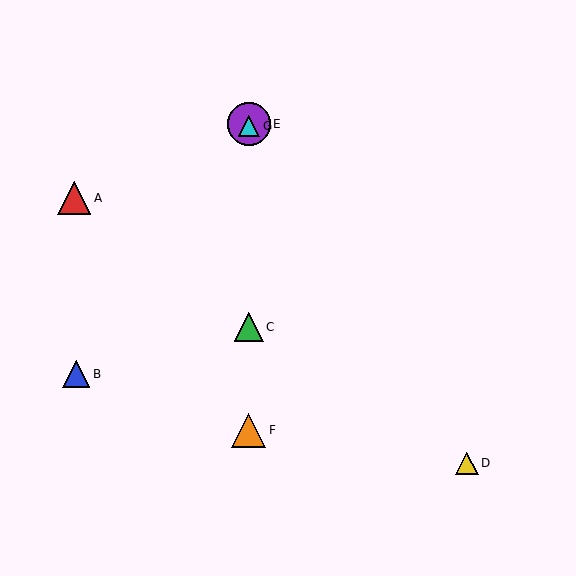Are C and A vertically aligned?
No, C is at x≈249 and A is at x≈74.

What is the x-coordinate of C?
Object C is at x≈249.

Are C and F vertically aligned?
Yes, both are at x≈249.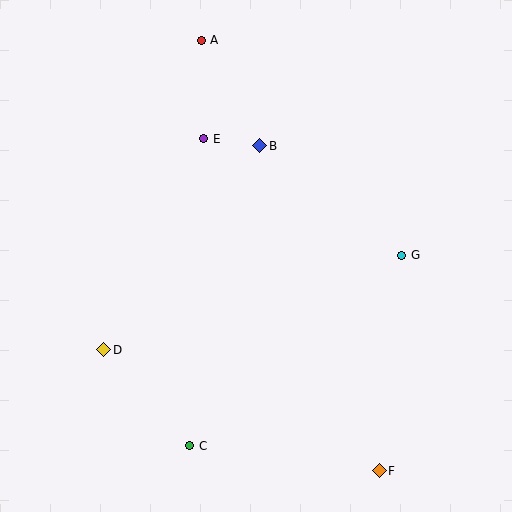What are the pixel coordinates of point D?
Point D is at (104, 350).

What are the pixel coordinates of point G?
Point G is at (402, 255).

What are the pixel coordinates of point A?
Point A is at (201, 40).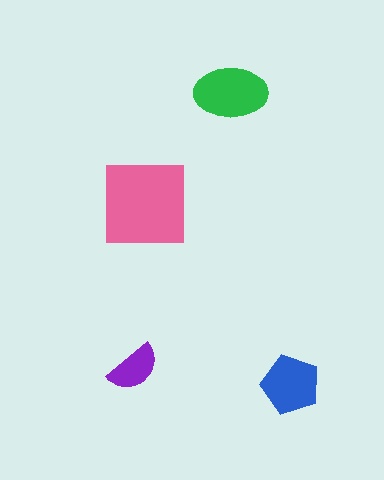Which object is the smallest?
The purple semicircle.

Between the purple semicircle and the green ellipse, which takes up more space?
The green ellipse.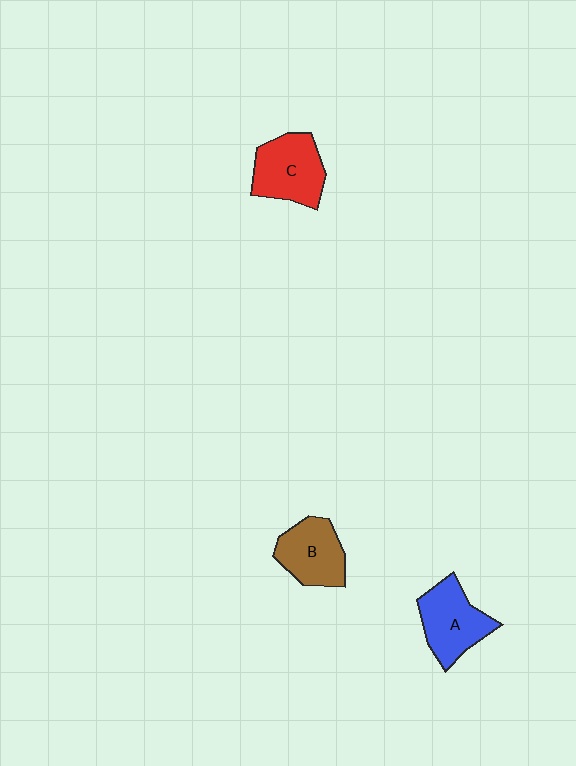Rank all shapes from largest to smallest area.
From largest to smallest: C (red), A (blue), B (brown).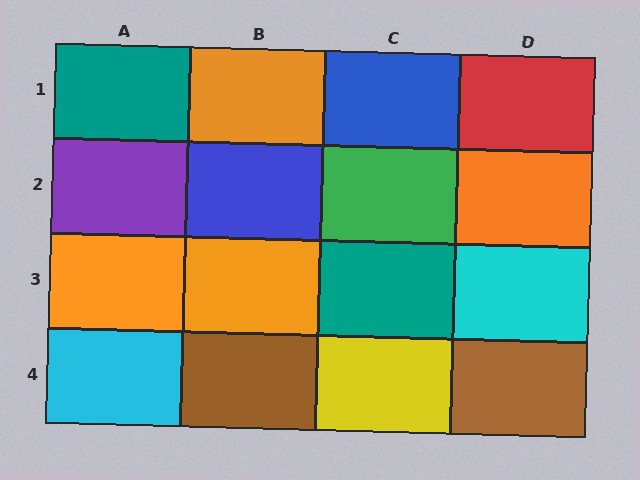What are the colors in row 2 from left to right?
Purple, blue, green, orange.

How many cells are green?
1 cell is green.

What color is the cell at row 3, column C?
Teal.